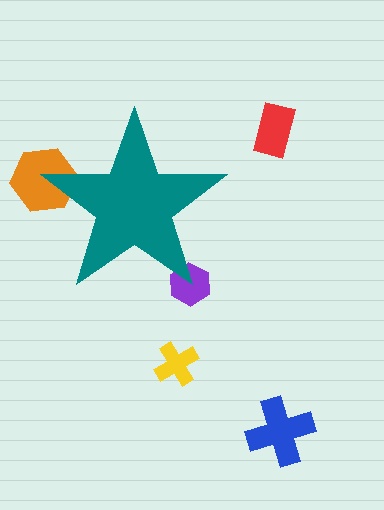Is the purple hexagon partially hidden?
Yes, the purple hexagon is partially hidden behind the teal star.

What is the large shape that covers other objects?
A teal star.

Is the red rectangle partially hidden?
No, the red rectangle is fully visible.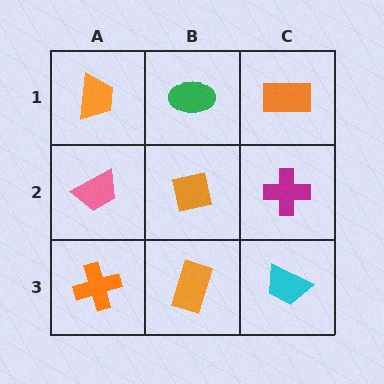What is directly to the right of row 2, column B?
A magenta cross.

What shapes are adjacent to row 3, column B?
An orange square (row 2, column B), an orange cross (row 3, column A), a cyan trapezoid (row 3, column C).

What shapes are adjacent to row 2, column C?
An orange rectangle (row 1, column C), a cyan trapezoid (row 3, column C), an orange square (row 2, column B).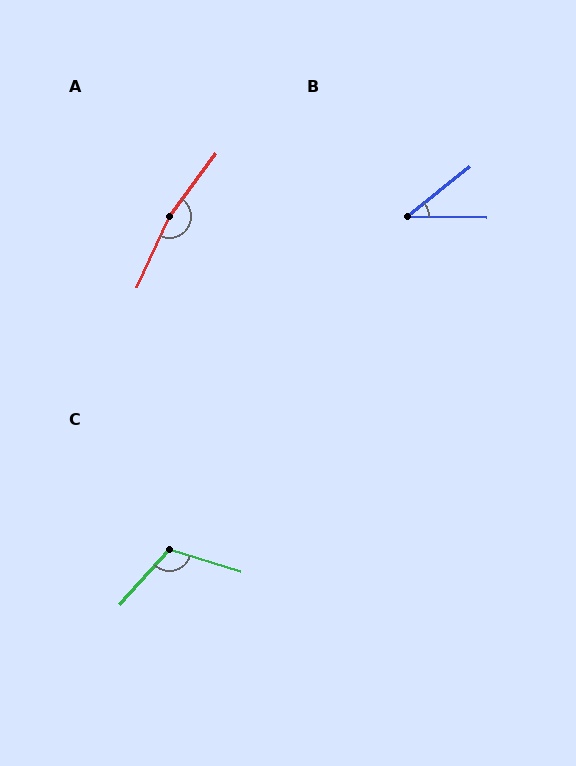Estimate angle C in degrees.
Approximately 115 degrees.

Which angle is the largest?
A, at approximately 168 degrees.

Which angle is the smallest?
B, at approximately 39 degrees.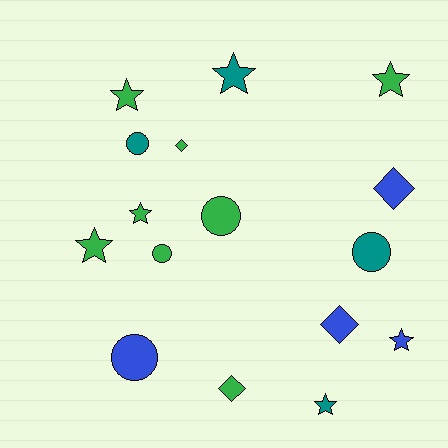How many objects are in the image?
There are 16 objects.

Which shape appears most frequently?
Star, with 7 objects.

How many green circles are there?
There are 2 green circles.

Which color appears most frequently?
Green, with 8 objects.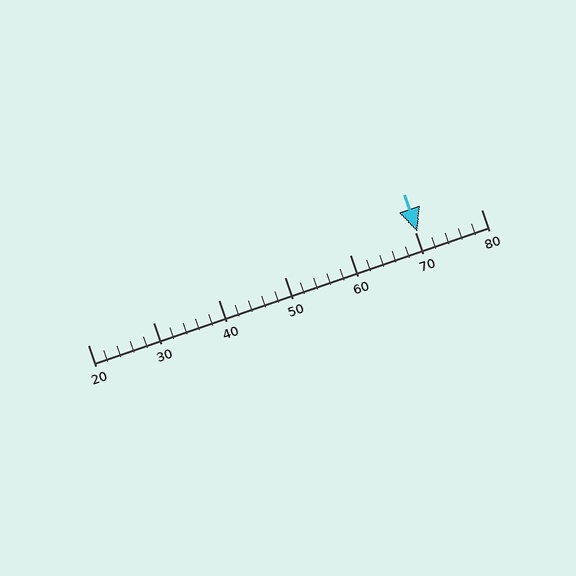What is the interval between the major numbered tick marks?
The major tick marks are spaced 10 units apart.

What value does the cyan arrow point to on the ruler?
The cyan arrow points to approximately 70.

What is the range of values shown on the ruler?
The ruler shows values from 20 to 80.